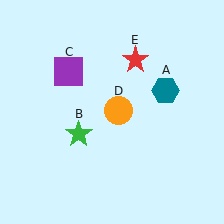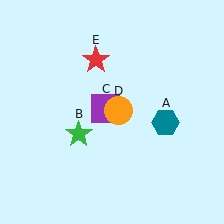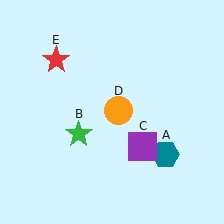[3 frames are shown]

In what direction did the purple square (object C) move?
The purple square (object C) moved down and to the right.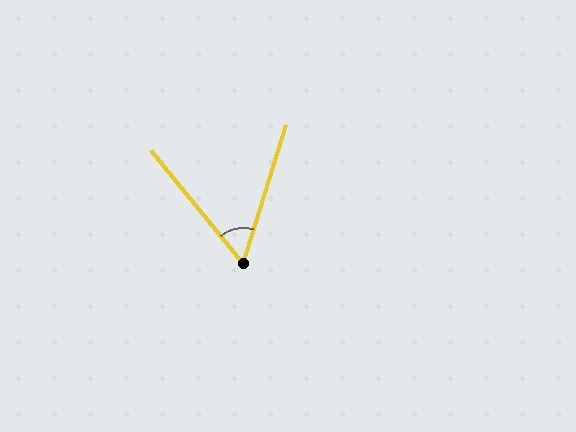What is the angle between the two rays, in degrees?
Approximately 56 degrees.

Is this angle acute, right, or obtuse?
It is acute.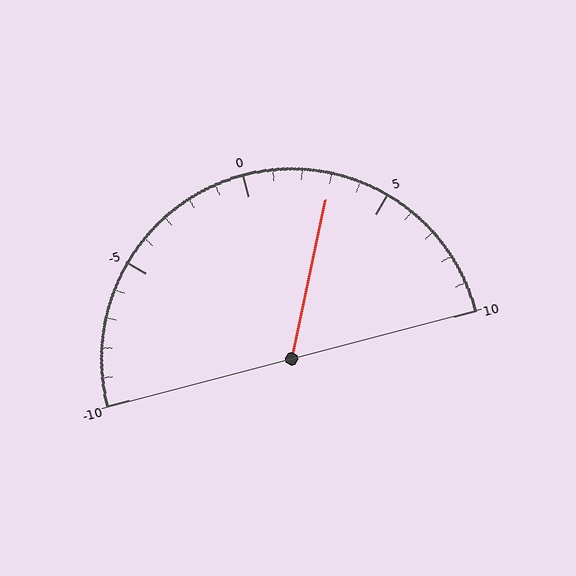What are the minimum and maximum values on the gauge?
The gauge ranges from -10 to 10.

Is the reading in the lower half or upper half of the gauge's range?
The reading is in the upper half of the range (-10 to 10).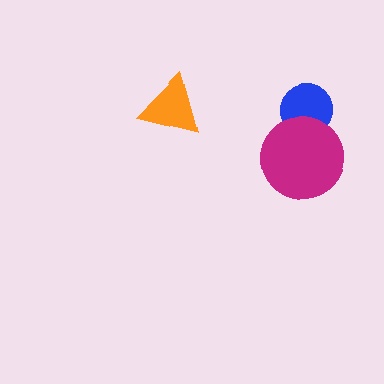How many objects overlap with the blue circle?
1 object overlaps with the blue circle.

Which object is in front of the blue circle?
The magenta circle is in front of the blue circle.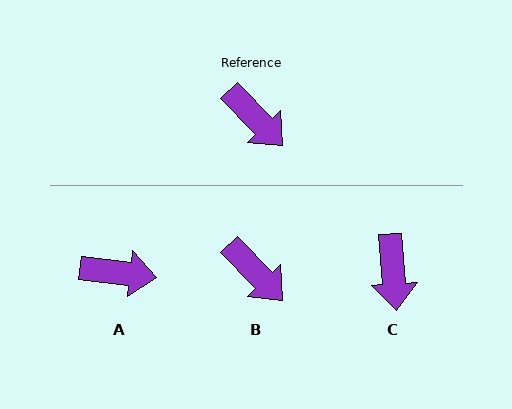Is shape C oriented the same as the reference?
No, it is off by about 39 degrees.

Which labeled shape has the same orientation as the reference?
B.